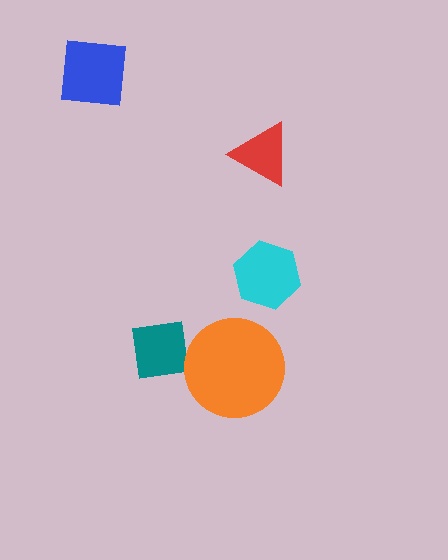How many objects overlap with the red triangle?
0 objects overlap with the red triangle.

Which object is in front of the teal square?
The orange circle is in front of the teal square.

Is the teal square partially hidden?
Yes, it is partially covered by another shape.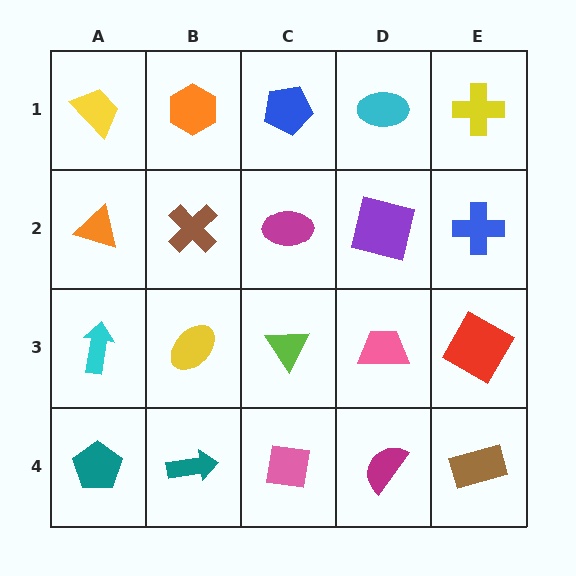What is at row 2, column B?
A brown cross.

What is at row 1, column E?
A yellow cross.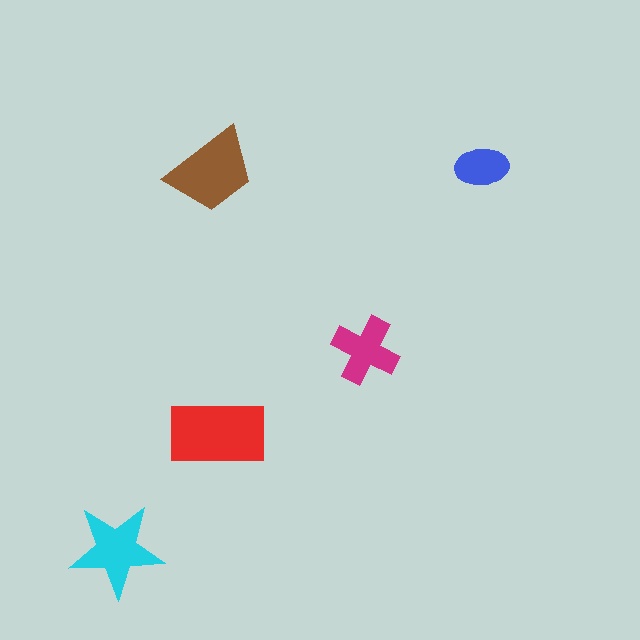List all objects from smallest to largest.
The blue ellipse, the magenta cross, the cyan star, the brown trapezoid, the red rectangle.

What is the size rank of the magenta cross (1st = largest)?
4th.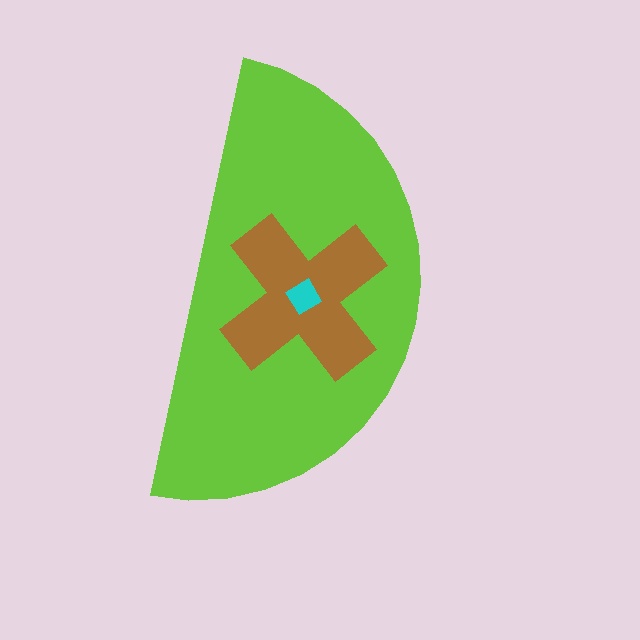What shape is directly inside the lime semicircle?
The brown cross.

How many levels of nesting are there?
3.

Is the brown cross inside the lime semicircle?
Yes.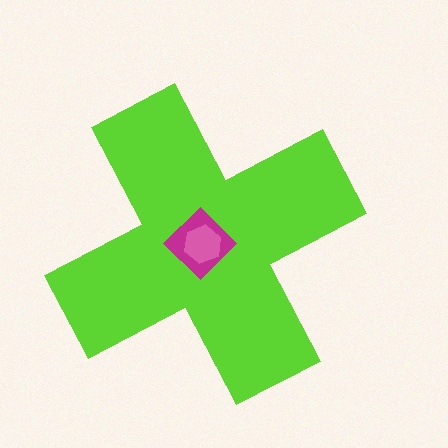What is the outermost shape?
The lime cross.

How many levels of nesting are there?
3.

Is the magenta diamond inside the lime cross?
Yes.